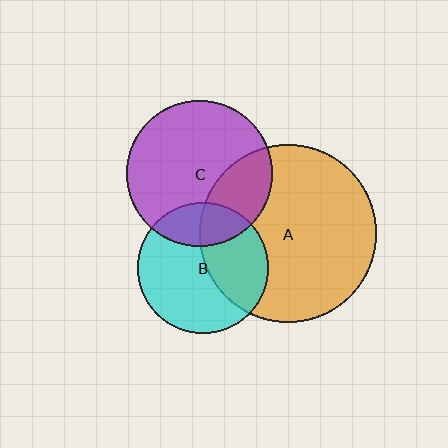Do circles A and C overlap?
Yes.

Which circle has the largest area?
Circle A (orange).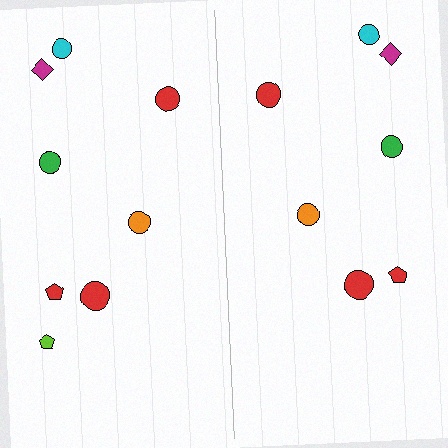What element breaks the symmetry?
A lime pentagon is missing from the right side.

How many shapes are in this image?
There are 15 shapes in this image.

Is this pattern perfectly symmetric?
No, the pattern is not perfectly symmetric. A lime pentagon is missing from the right side.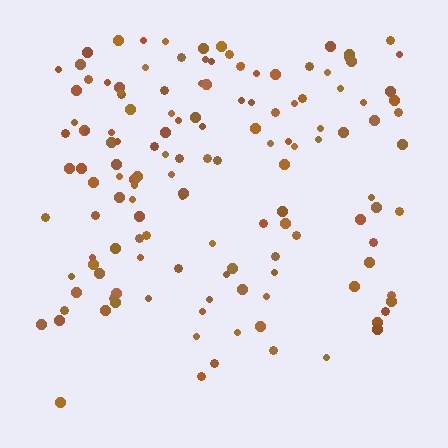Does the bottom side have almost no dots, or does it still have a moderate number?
Still a moderate number, just noticeably fewer than the top.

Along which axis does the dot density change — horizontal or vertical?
Vertical.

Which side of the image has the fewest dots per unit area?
The bottom.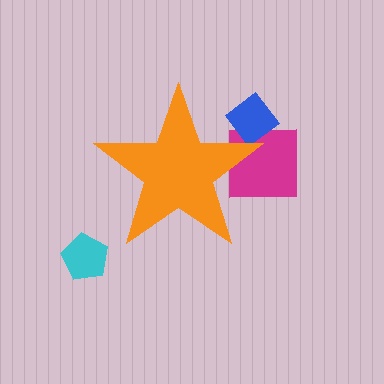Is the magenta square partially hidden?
Yes, the magenta square is partially hidden behind the orange star.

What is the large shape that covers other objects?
An orange star.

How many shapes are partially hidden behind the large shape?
2 shapes are partially hidden.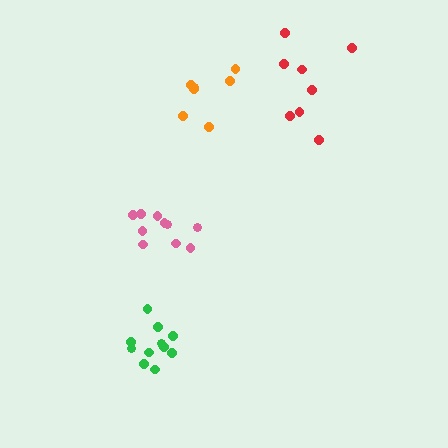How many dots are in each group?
Group 1: 11 dots, Group 2: 10 dots, Group 3: 7 dots, Group 4: 8 dots (36 total).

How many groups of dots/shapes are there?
There are 4 groups.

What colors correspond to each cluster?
The clusters are colored: green, pink, orange, red.